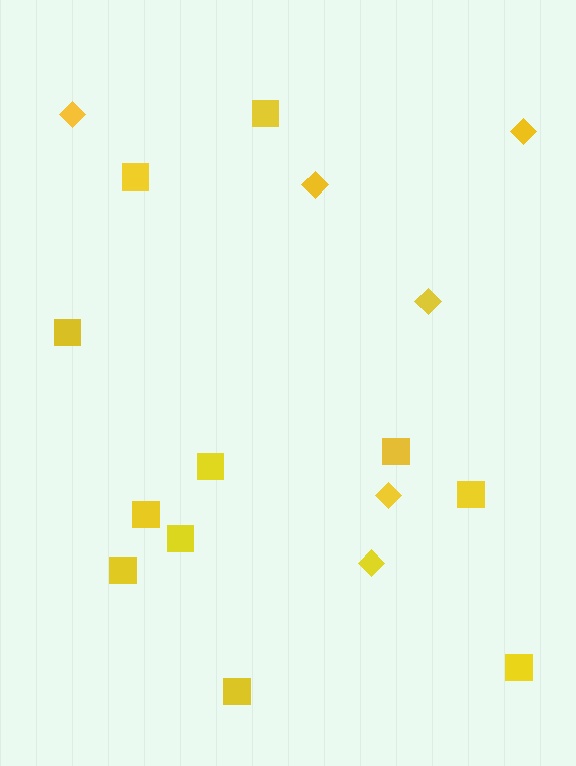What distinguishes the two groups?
There are 2 groups: one group of diamonds (6) and one group of squares (11).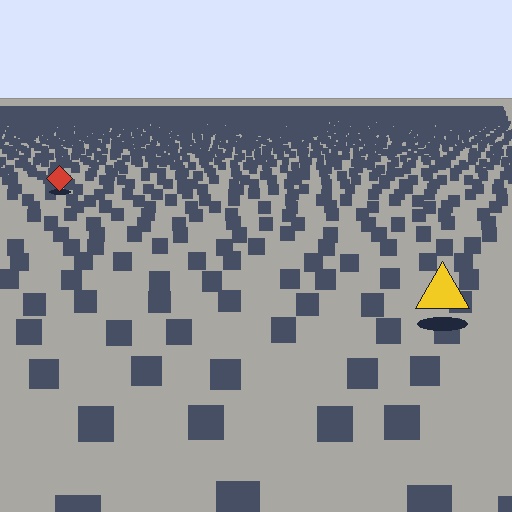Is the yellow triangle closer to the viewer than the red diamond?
Yes. The yellow triangle is closer — you can tell from the texture gradient: the ground texture is coarser near it.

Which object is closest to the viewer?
The yellow triangle is closest. The texture marks near it are larger and more spread out.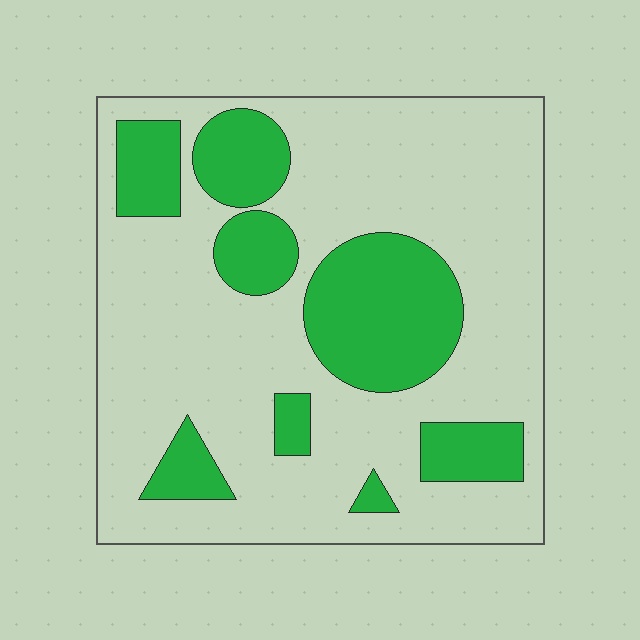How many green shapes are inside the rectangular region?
8.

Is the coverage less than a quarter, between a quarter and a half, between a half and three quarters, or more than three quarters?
Between a quarter and a half.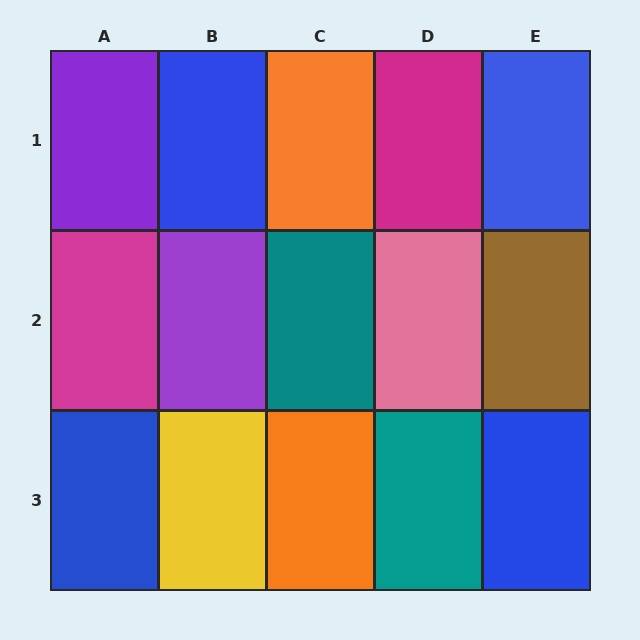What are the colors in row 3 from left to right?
Blue, yellow, orange, teal, blue.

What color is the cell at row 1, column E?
Blue.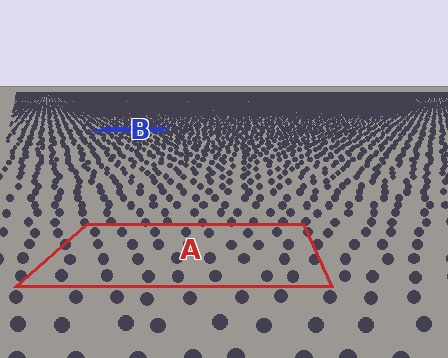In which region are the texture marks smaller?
The texture marks are smaller in region B, because it is farther away.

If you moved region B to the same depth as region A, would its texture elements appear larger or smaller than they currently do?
They would appear larger. At a closer depth, the same texture elements are projected at a bigger on-screen size.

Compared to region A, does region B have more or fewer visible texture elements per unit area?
Region B has more texture elements per unit area — they are packed more densely because it is farther away.